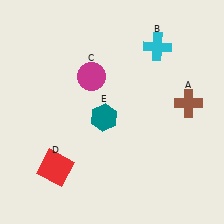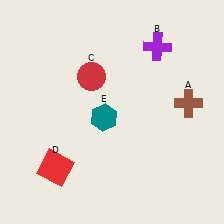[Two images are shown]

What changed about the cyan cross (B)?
In Image 1, B is cyan. In Image 2, it changed to purple.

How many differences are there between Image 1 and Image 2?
There are 2 differences between the two images.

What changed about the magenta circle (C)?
In Image 1, C is magenta. In Image 2, it changed to red.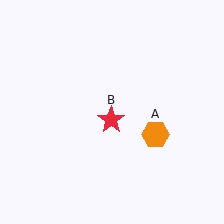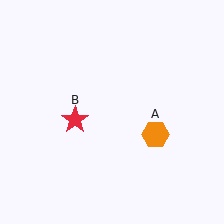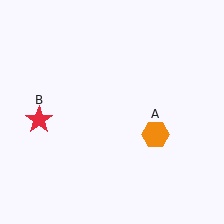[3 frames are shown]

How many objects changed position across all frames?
1 object changed position: red star (object B).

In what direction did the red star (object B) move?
The red star (object B) moved left.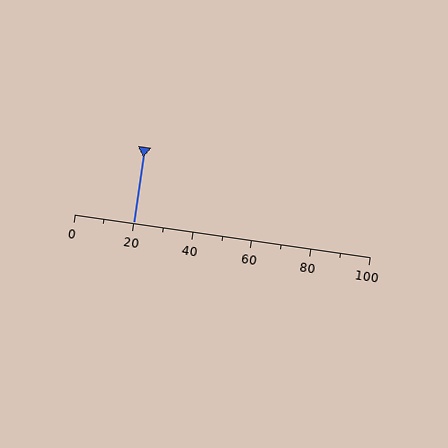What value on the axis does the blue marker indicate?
The marker indicates approximately 20.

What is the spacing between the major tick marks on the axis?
The major ticks are spaced 20 apart.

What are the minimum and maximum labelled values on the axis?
The axis runs from 0 to 100.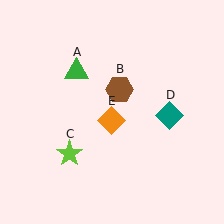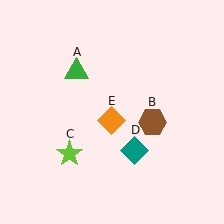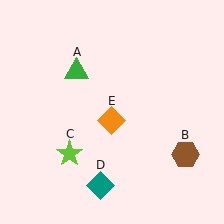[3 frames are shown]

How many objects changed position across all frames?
2 objects changed position: brown hexagon (object B), teal diamond (object D).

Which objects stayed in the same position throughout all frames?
Green triangle (object A) and lime star (object C) and orange diamond (object E) remained stationary.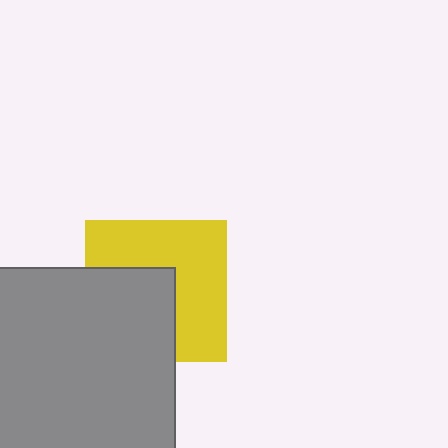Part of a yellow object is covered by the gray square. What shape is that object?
It is a square.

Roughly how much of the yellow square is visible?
About half of it is visible (roughly 58%).